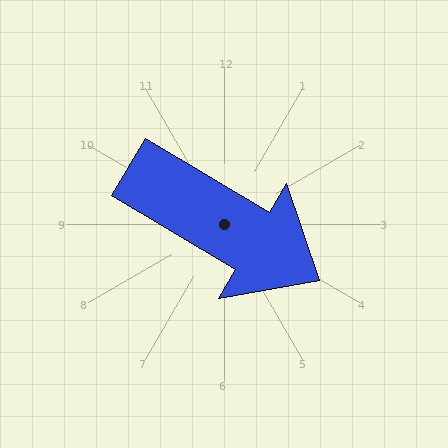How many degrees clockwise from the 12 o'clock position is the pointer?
Approximately 121 degrees.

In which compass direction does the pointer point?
Southeast.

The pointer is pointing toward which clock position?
Roughly 4 o'clock.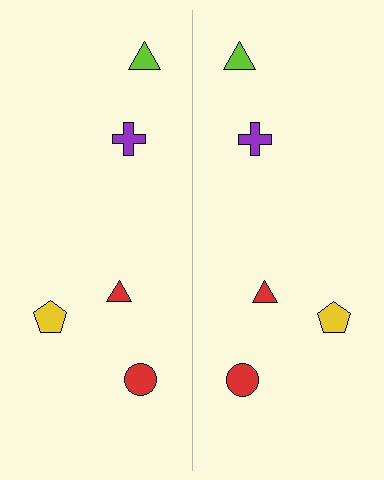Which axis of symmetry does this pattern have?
The pattern has a vertical axis of symmetry running through the center of the image.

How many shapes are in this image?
There are 10 shapes in this image.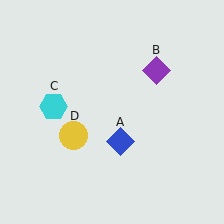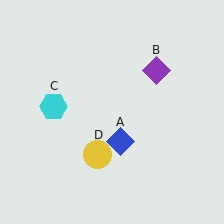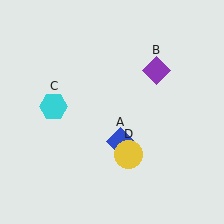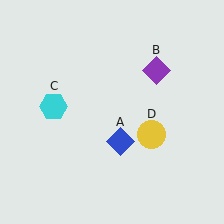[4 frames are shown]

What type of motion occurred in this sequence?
The yellow circle (object D) rotated counterclockwise around the center of the scene.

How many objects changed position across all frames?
1 object changed position: yellow circle (object D).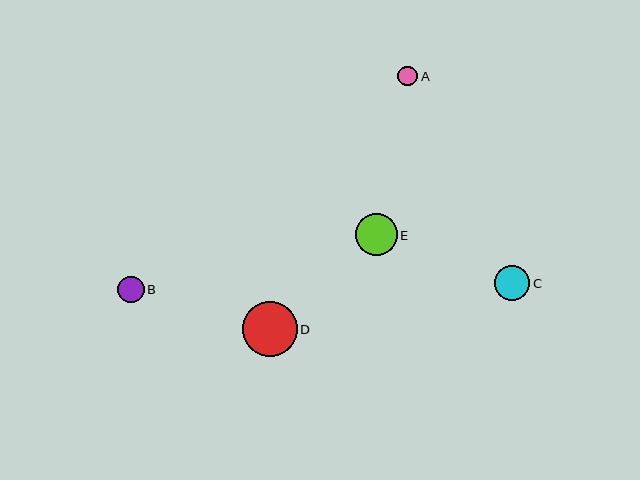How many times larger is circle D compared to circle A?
Circle D is approximately 2.8 times the size of circle A.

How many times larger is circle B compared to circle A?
Circle B is approximately 1.3 times the size of circle A.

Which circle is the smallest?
Circle A is the smallest with a size of approximately 20 pixels.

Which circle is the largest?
Circle D is the largest with a size of approximately 55 pixels.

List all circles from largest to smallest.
From largest to smallest: D, E, C, B, A.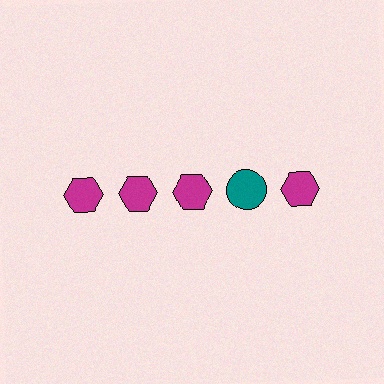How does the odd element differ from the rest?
It differs in both color (teal instead of magenta) and shape (circle instead of hexagon).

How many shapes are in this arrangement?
There are 5 shapes arranged in a grid pattern.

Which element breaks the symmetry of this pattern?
The teal circle in the top row, second from right column breaks the symmetry. All other shapes are magenta hexagons.